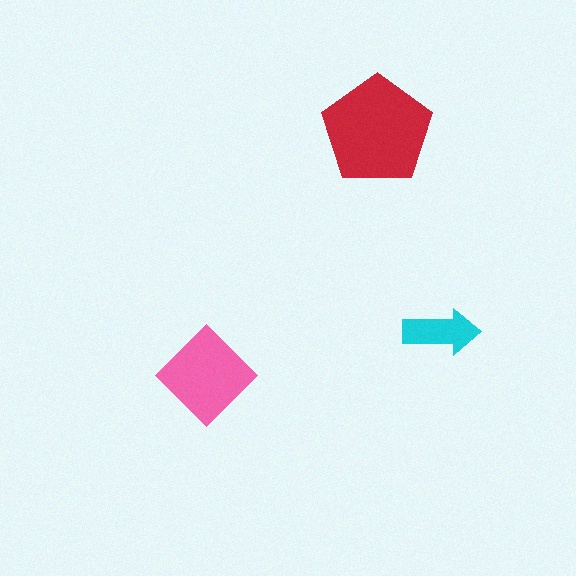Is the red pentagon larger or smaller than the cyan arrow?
Larger.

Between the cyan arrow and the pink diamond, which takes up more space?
The pink diamond.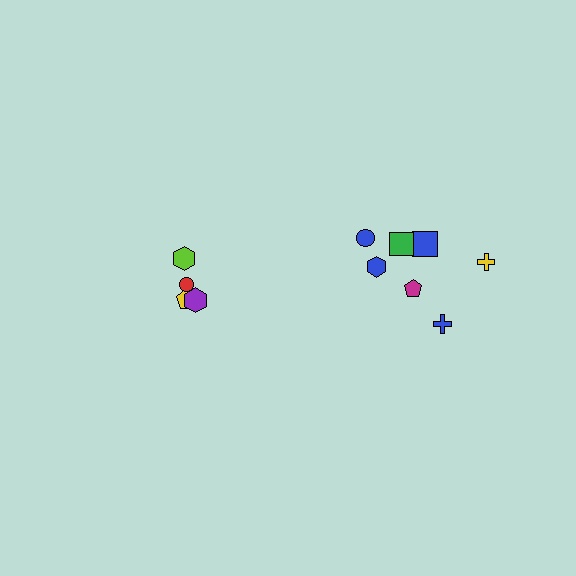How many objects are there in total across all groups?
There are 11 objects.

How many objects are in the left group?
There are 4 objects.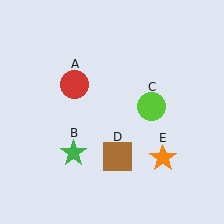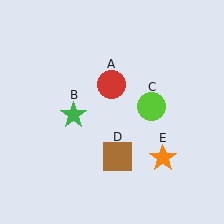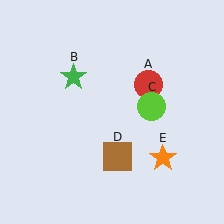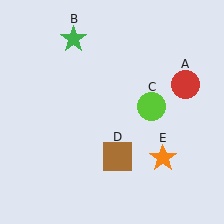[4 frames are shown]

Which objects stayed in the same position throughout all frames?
Lime circle (object C) and brown square (object D) and orange star (object E) remained stationary.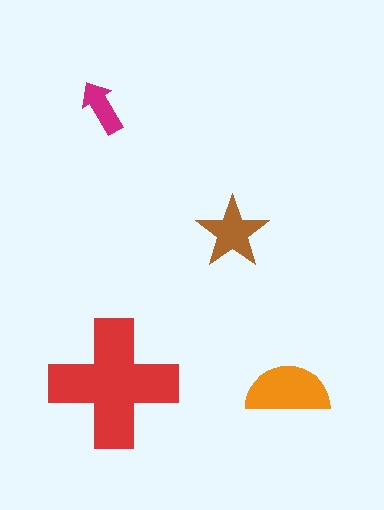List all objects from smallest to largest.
The magenta arrow, the brown star, the orange semicircle, the red cross.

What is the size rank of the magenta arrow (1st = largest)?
4th.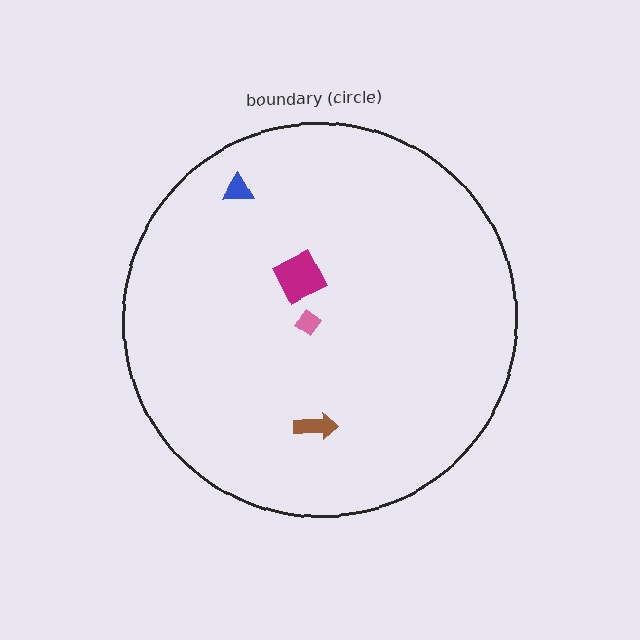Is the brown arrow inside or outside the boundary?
Inside.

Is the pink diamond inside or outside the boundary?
Inside.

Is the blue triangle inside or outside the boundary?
Inside.